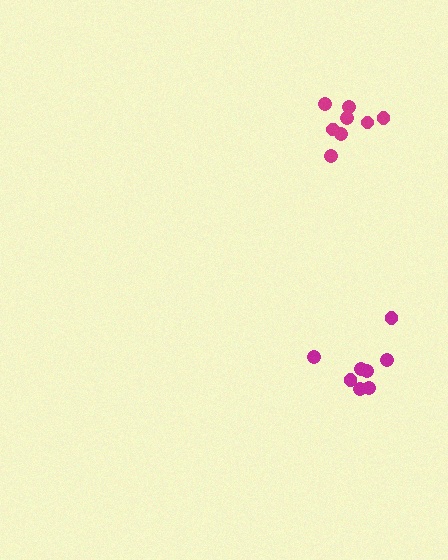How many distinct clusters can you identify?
There are 2 distinct clusters.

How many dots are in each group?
Group 1: 8 dots, Group 2: 8 dots (16 total).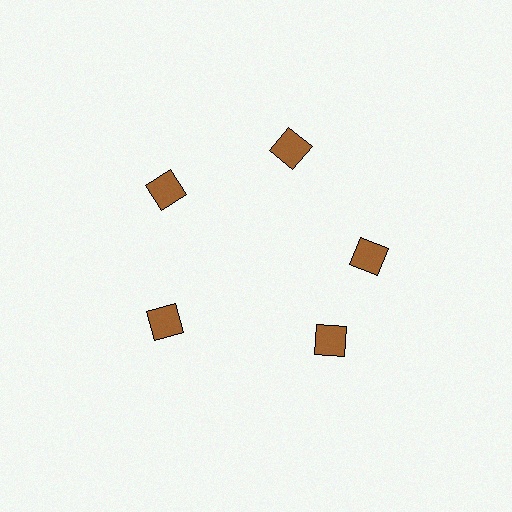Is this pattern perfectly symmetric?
No. The 5 brown squares are arranged in a ring, but one element near the 5 o'clock position is rotated out of alignment along the ring, breaking the 5-fold rotational symmetry.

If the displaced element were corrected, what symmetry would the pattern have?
It would have 5-fold rotational symmetry — the pattern would map onto itself every 72 degrees.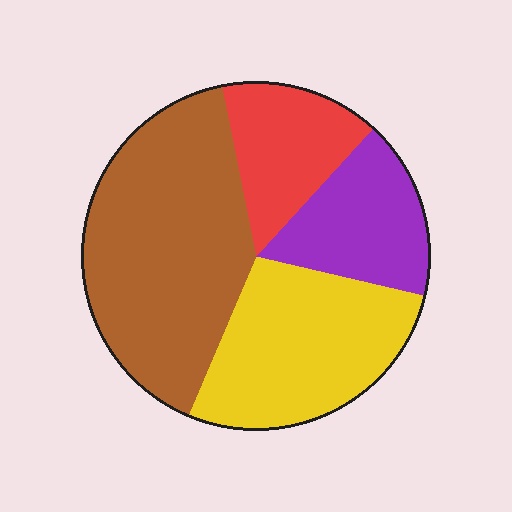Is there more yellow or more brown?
Brown.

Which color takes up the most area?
Brown, at roughly 40%.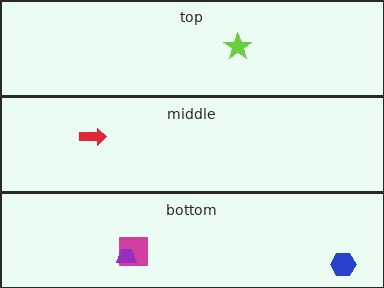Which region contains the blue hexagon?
The bottom region.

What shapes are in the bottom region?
The magenta square, the blue hexagon, the purple trapezoid.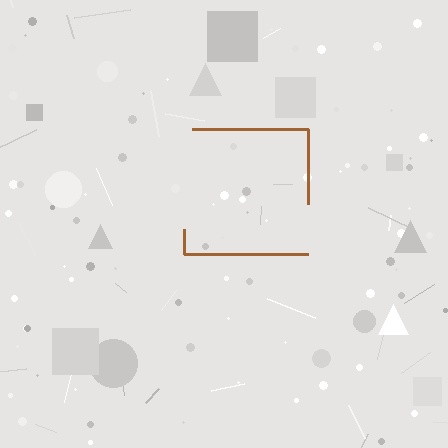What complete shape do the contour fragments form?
The contour fragments form a square.